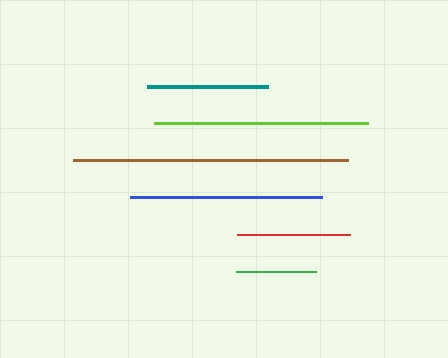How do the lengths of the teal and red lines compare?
The teal and red lines are approximately the same length.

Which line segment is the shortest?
The green line is the shortest at approximately 80 pixels.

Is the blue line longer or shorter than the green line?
The blue line is longer than the green line.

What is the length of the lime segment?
The lime segment is approximately 214 pixels long.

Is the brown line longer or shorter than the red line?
The brown line is longer than the red line.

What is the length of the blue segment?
The blue segment is approximately 192 pixels long.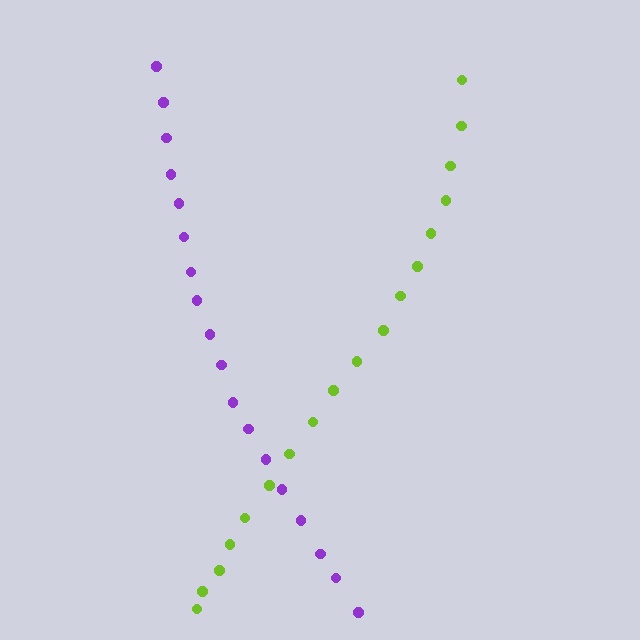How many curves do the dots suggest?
There are 2 distinct paths.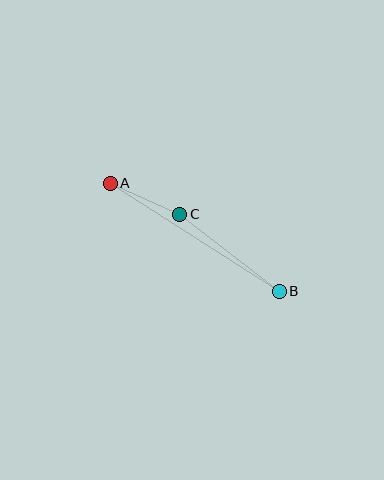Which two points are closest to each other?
Points A and C are closest to each other.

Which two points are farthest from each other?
Points A and B are farthest from each other.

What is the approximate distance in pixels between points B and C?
The distance between B and C is approximately 126 pixels.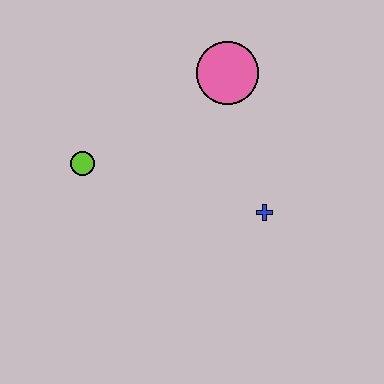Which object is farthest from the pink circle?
The lime circle is farthest from the pink circle.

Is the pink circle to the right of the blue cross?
No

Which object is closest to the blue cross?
The pink circle is closest to the blue cross.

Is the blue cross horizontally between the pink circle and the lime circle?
No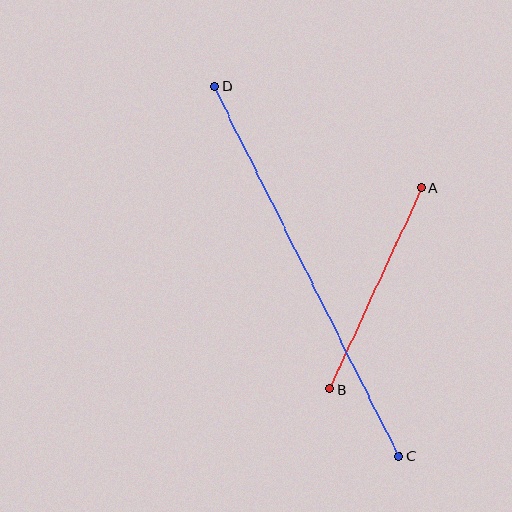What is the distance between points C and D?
The distance is approximately 413 pixels.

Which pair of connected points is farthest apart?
Points C and D are farthest apart.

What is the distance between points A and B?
The distance is approximately 221 pixels.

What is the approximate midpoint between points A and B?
The midpoint is at approximately (376, 289) pixels.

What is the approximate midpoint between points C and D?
The midpoint is at approximately (307, 271) pixels.